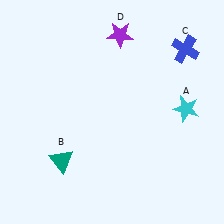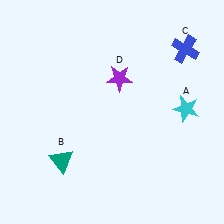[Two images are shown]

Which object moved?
The purple star (D) moved down.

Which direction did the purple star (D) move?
The purple star (D) moved down.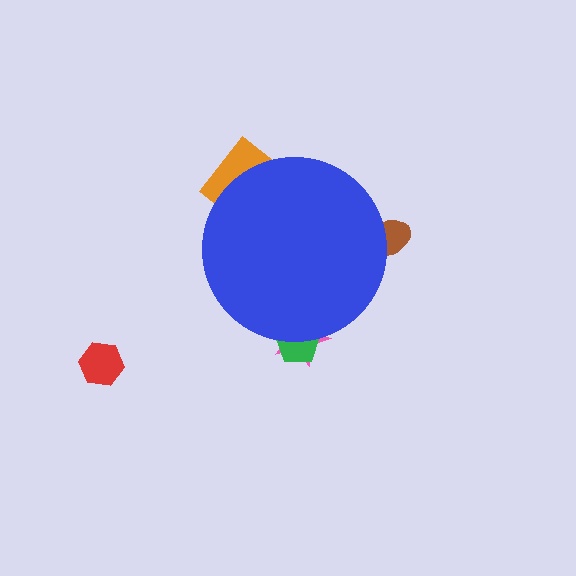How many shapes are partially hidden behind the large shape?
4 shapes are partially hidden.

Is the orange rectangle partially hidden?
Yes, the orange rectangle is partially hidden behind the blue circle.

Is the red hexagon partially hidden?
No, the red hexagon is fully visible.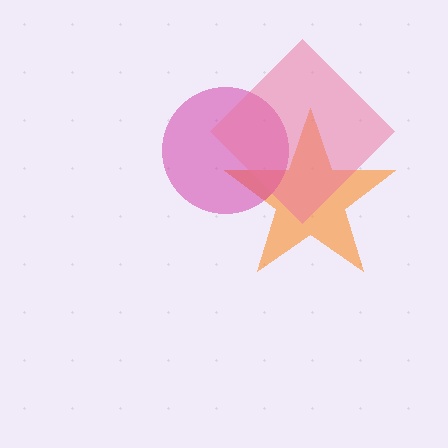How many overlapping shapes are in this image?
There are 3 overlapping shapes in the image.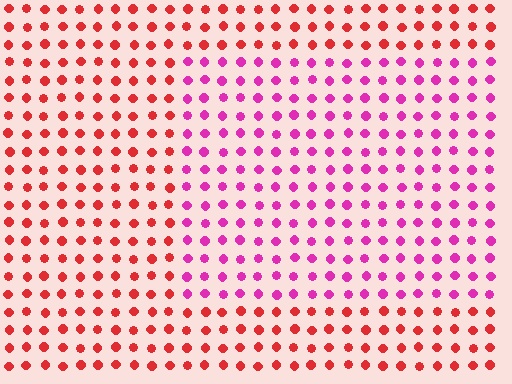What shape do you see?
I see a rectangle.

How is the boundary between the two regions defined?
The boundary is defined purely by a slight shift in hue (about 44 degrees). Spacing, size, and orientation are identical on both sides.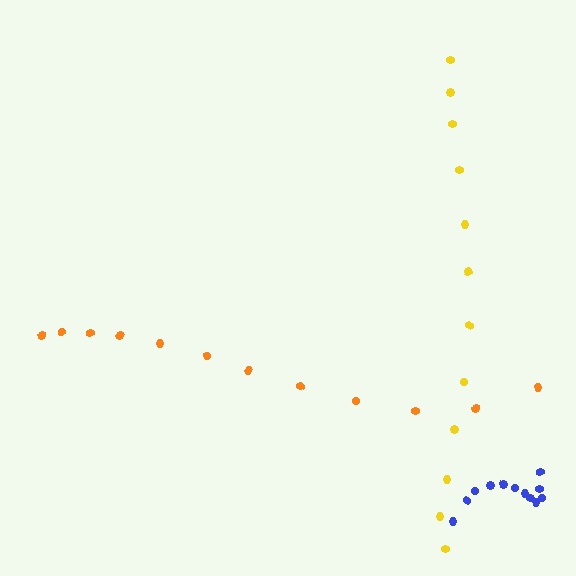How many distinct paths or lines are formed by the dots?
There are 3 distinct paths.